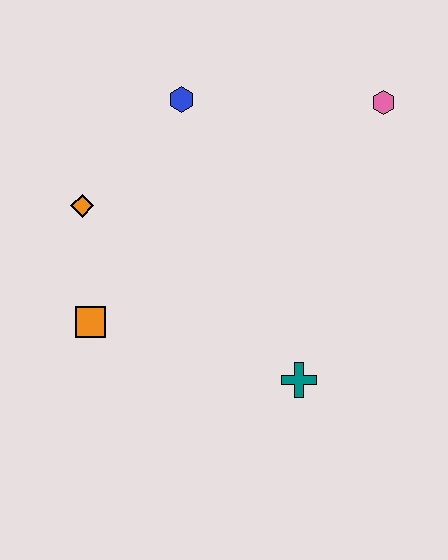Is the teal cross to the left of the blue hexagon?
No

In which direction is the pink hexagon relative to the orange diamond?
The pink hexagon is to the right of the orange diamond.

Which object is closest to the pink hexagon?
The blue hexagon is closest to the pink hexagon.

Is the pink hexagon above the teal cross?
Yes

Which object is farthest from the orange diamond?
The pink hexagon is farthest from the orange diamond.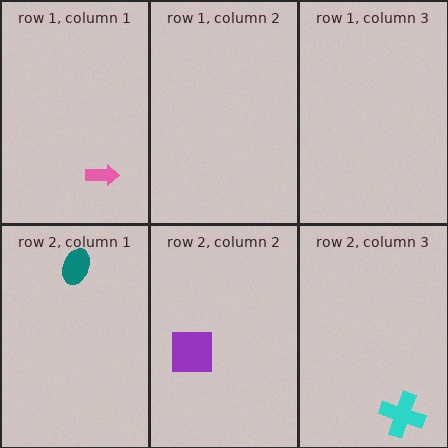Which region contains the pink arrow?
The row 1, column 1 region.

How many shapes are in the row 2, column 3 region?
1.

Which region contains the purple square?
The row 2, column 2 region.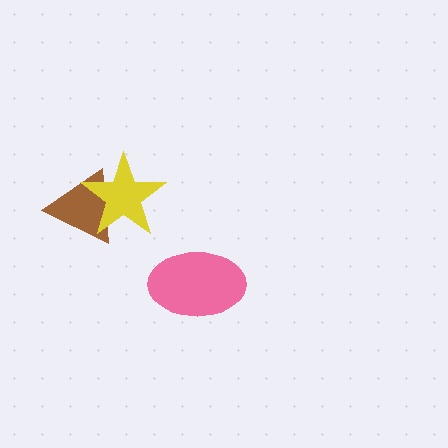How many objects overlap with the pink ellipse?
0 objects overlap with the pink ellipse.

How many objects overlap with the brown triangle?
1 object overlaps with the brown triangle.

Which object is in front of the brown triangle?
The yellow star is in front of the brown triangle.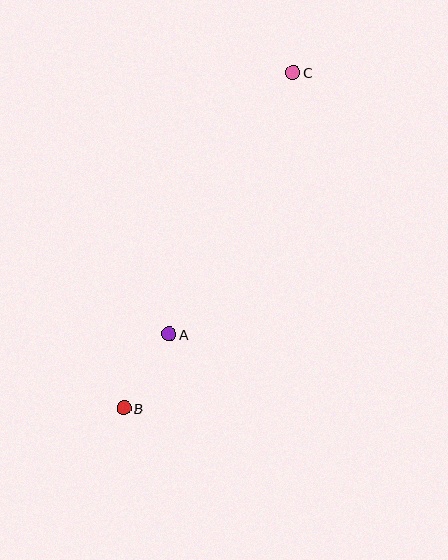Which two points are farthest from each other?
Points B and C are farthest from each other.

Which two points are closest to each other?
Points A and B are closest to each other.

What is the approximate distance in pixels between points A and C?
The distance between A and C is approximately 290 pixels.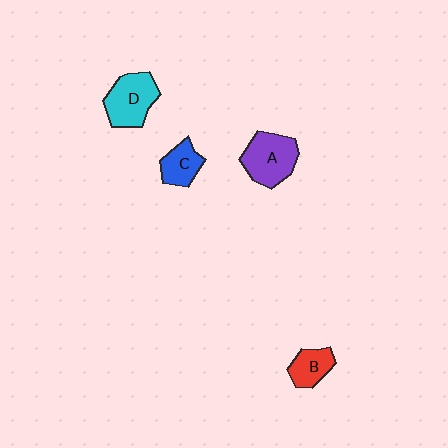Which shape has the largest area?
Shape A (purple).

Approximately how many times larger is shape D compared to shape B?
Approximately 1.6 times.